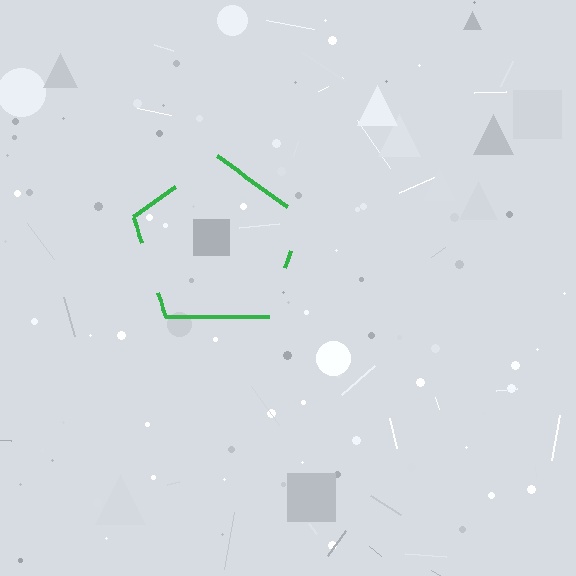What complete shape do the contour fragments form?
The contour fragments form a pentagon.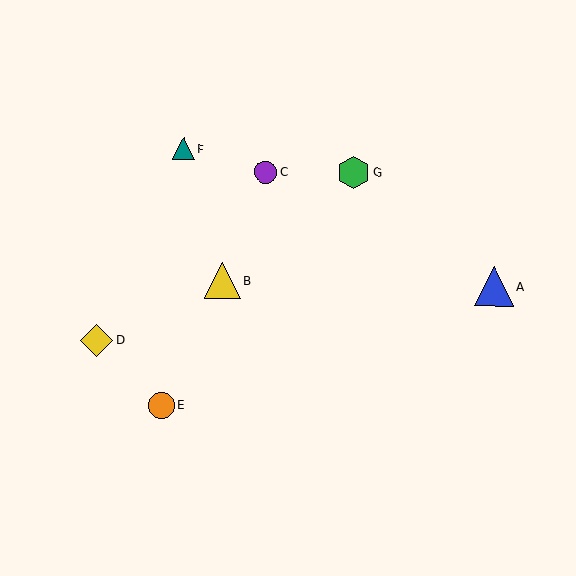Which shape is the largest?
The blue triangle (labeled A) is the largest.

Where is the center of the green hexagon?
The center of the green hexagon is at (353, 172).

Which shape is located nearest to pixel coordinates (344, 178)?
The green hexagon (labeled G) at (353, 172) is nearest to that location.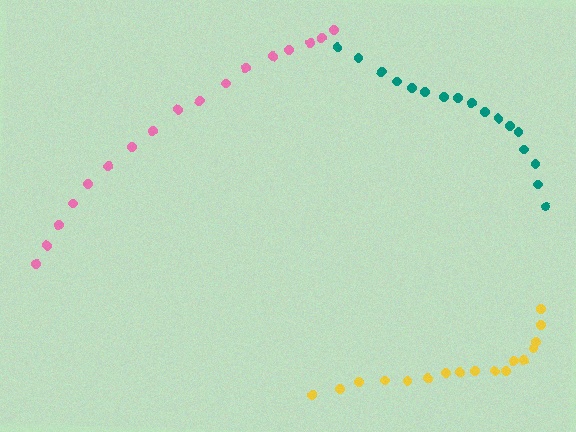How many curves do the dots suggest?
There are 3 distinct paths.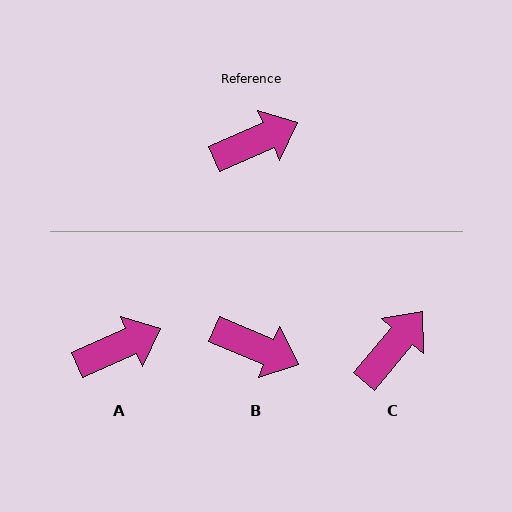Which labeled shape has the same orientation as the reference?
A.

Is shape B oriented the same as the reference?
No, it is off by about 46 degrees.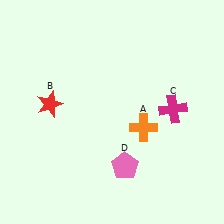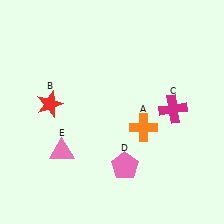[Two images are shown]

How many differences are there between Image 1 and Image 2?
There is 1 difference between the two images.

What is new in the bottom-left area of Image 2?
A pink triangle (E) was added in the bottom-left area of Image 2.